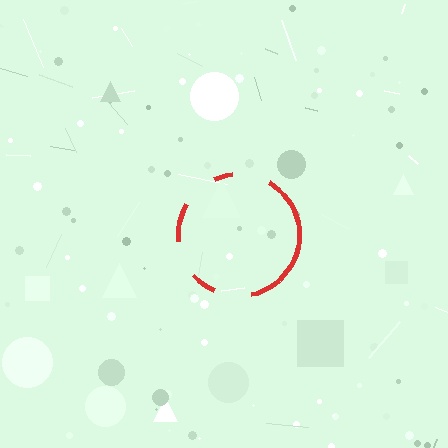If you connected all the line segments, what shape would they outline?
They would outline a circle.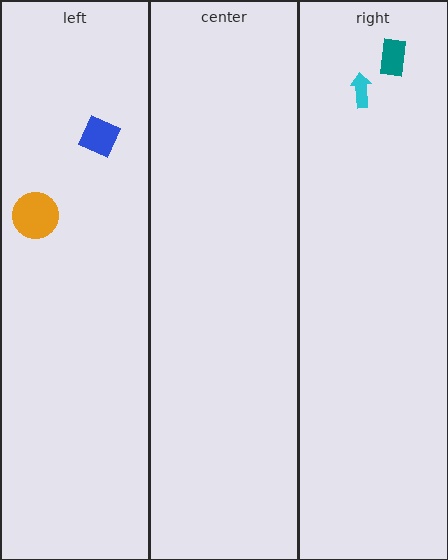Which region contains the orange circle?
The left region.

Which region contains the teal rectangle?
The right region.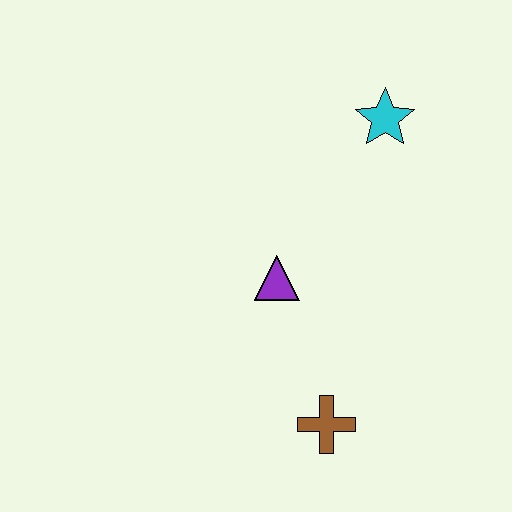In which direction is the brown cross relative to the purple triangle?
The brown cross is below the purple triangle.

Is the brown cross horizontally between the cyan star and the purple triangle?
Yes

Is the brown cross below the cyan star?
Yes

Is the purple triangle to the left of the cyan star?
Yes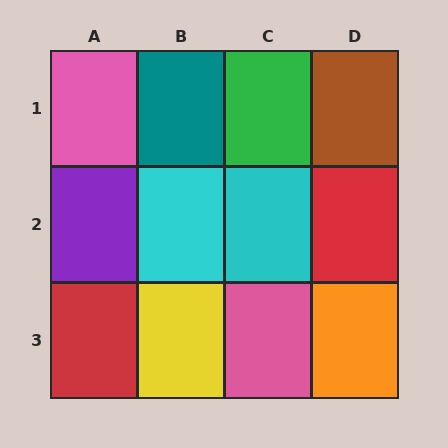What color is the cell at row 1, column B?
Teal.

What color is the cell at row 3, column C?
Pink.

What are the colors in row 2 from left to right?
Purple, cyan, cyan, red.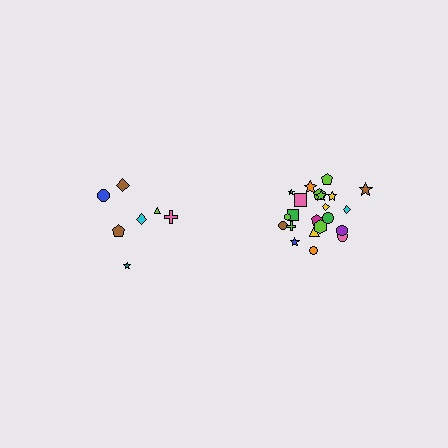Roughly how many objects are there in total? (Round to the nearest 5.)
Roughly 30 objects in total.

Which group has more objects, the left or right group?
The right group.